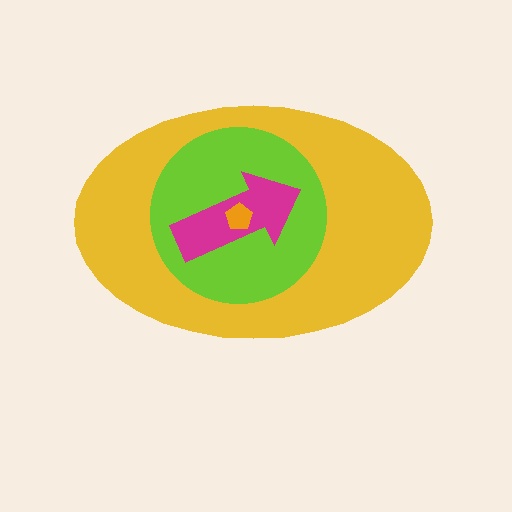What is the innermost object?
The orange pentagon.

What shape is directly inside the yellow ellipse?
The lime circle.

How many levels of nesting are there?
4.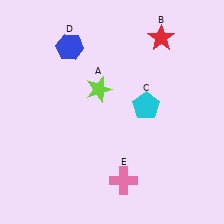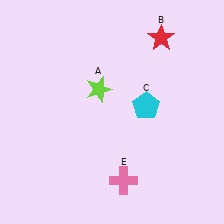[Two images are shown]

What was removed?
The blue hexagon (D) was removed in Image 2.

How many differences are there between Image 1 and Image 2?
There is 1 difference between the two images.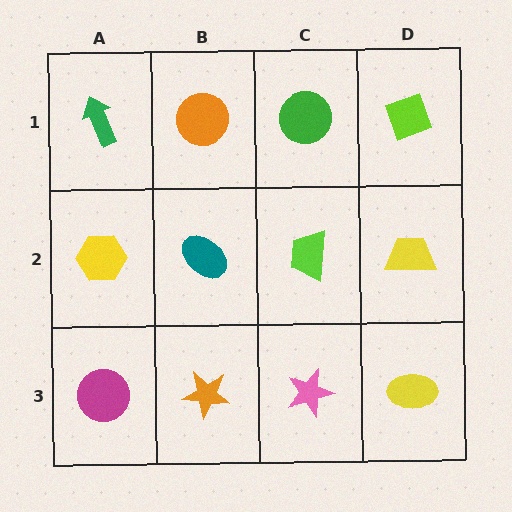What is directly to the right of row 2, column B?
A lime trapezoid.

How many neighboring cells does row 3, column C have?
3.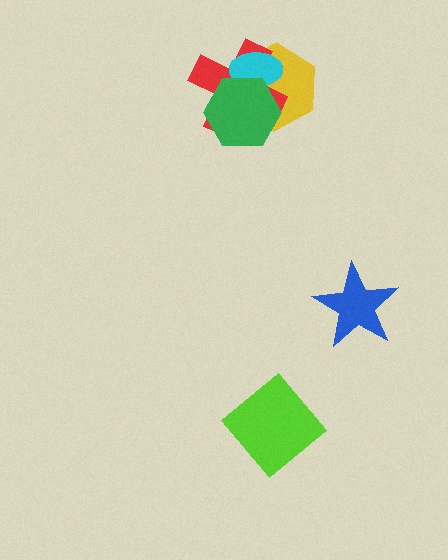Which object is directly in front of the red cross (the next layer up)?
The cyan ellipse is directly in front of the red cross.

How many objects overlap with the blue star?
0 objects overlap with the blue star.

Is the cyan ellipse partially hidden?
Yes, it is partially covered by another shape.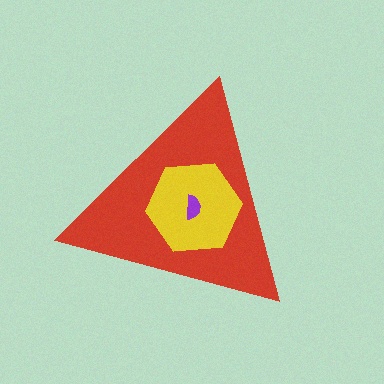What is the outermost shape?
The red triangle.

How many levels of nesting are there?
3.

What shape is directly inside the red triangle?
The yellow hexagon.